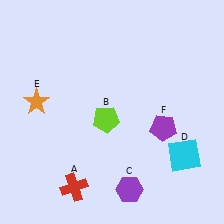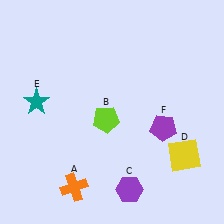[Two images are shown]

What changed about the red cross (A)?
In Image 1, A is red. In Image 2, it changed to orange.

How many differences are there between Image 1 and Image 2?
There are 3 differences between the two images.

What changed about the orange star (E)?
In Image 1, E is orange. In Image 2, it changed to teal.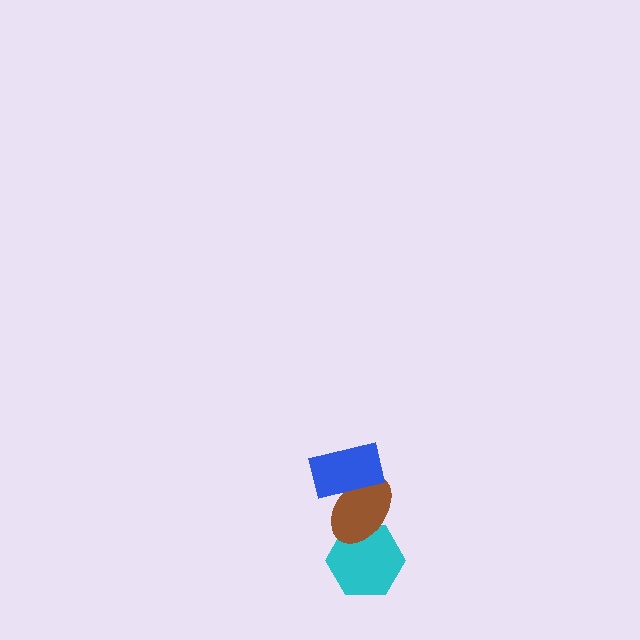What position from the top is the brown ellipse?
The brown ellipse is 2nd from the top.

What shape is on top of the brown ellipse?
The blue rectangle is on top of the brown ellipse.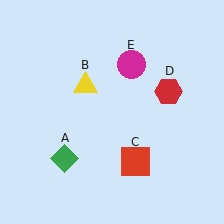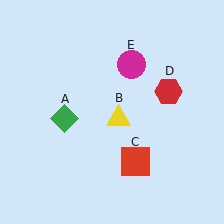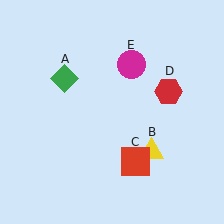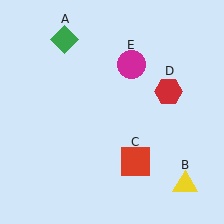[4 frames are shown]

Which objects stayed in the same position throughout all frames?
Red square (object C) and red hexagon (object D) and magenta circle (object E) remained stationary.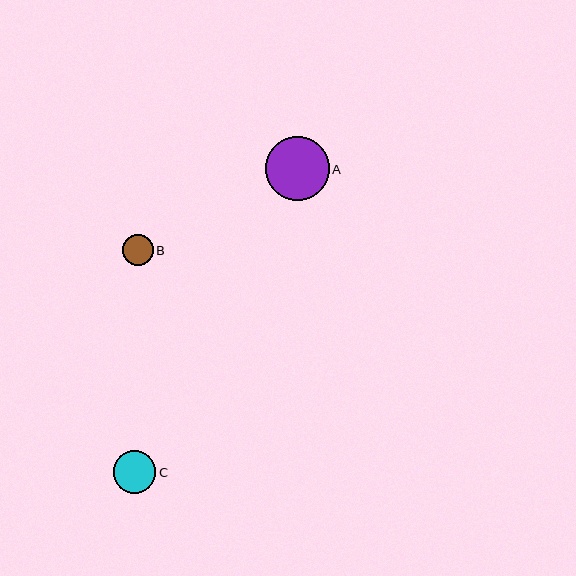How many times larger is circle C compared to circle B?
Circle C is approximately 1.4 times the size of circle B.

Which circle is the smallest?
Circle B is the smallest with a size of approximately 31 pixels.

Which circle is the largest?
Circle A is the largest with a size of approximately 63 pixels.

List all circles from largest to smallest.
From largest to smallest: A, C, B.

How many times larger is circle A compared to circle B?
Circle A is approximately 2.1 times the size of circle B.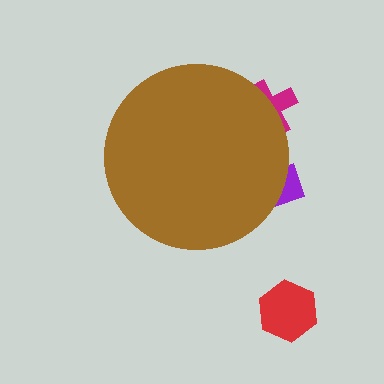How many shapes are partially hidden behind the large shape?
2 shapes are partially hidden.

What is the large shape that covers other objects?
A brown circle.